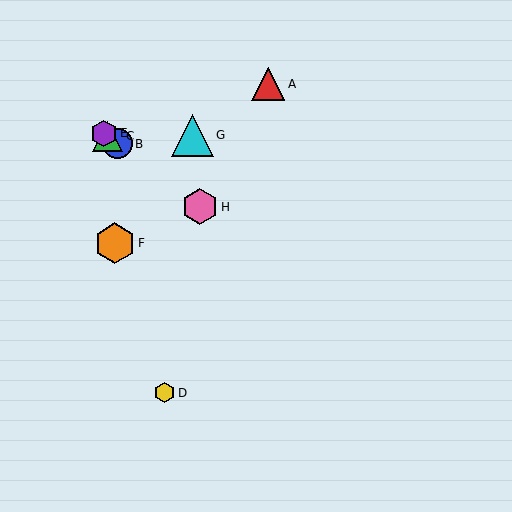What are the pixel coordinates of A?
Object A is at (268, 84).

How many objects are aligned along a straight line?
4 objects (B, C, E, H) are aligned along a straight line.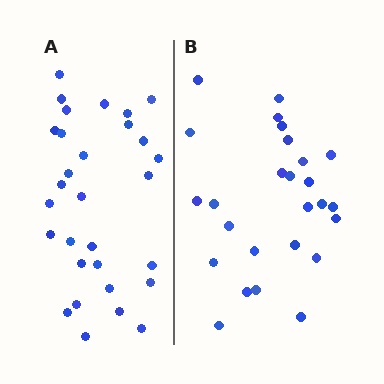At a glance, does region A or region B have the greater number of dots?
Region A (the left region) has more dots.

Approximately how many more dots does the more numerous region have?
Region A has about 4 more dots than region B.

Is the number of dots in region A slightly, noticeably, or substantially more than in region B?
Region A has only slightly more — the two regions are fairly close. The ratio is roughly 1.2 to 1.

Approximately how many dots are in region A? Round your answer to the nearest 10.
About 30 dots.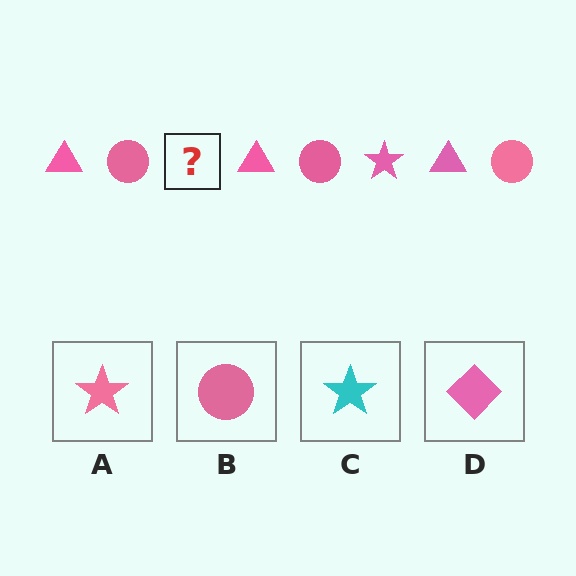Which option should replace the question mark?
Option A.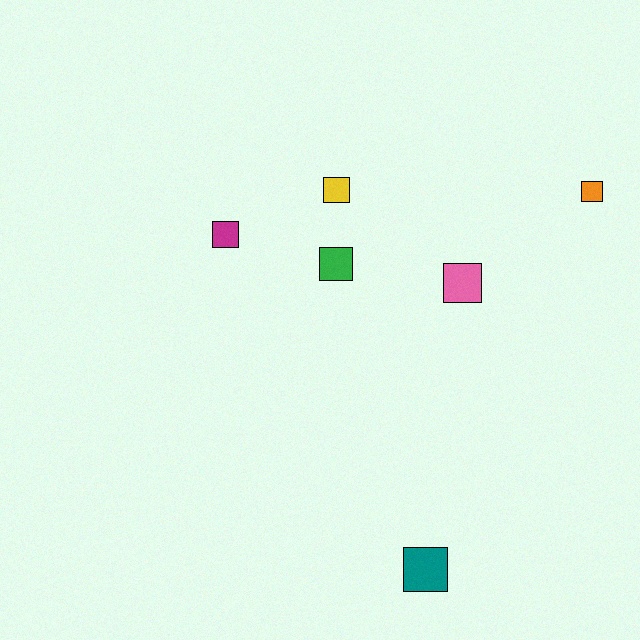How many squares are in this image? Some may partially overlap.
There are 6 squares.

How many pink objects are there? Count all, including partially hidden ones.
There is 1 pink object.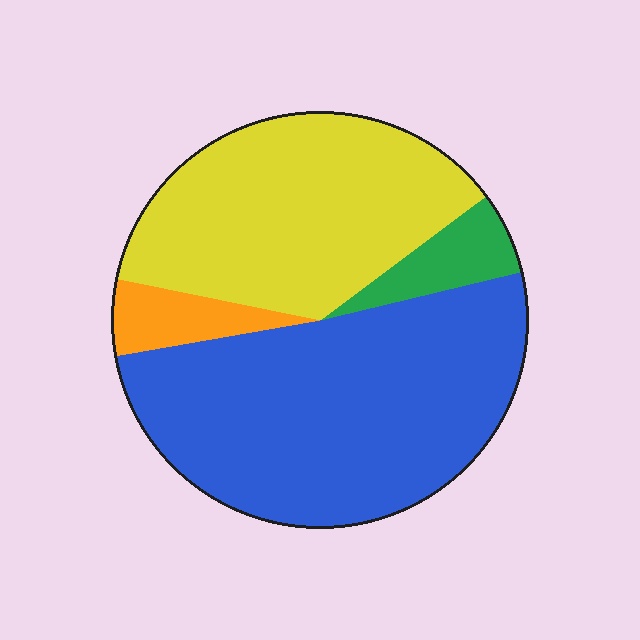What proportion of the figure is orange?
Orange covers about 5% of the figure.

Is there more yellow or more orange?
Yellow.